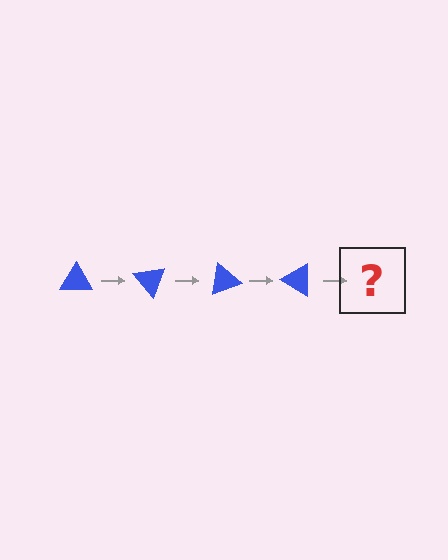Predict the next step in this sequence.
The next step is a blue triangle rotated 200 degrees.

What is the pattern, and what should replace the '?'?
The pattern is that the triangle rotates 50 degrees each step. The '?' should be a blue triangle rotated 200 degrees.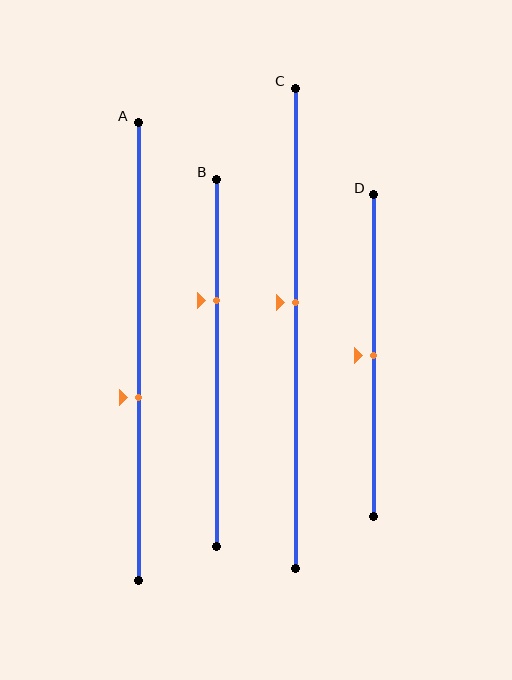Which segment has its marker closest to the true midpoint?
Segment D has its marker closest to the true midpoint.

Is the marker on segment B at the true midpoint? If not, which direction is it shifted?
No, the marker on segment B is shifted upward by about 17% of the segment length.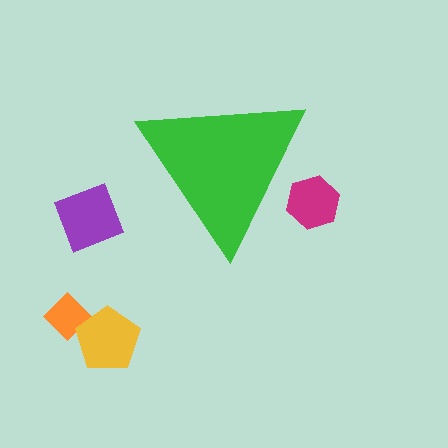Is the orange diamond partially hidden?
No, the orange diamond is fully visible.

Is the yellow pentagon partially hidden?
No, the yellow pentagon is fully visible.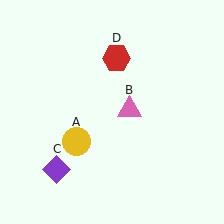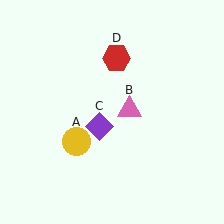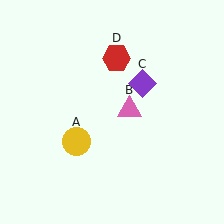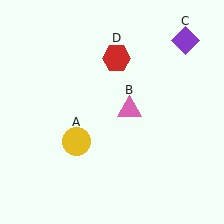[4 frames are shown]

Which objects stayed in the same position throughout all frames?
Yellow circle (object A) and pink triangle (object B) and red hexagon (object D) remained stationary.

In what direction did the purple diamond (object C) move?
The purple diamond (object C) moved up and to the right.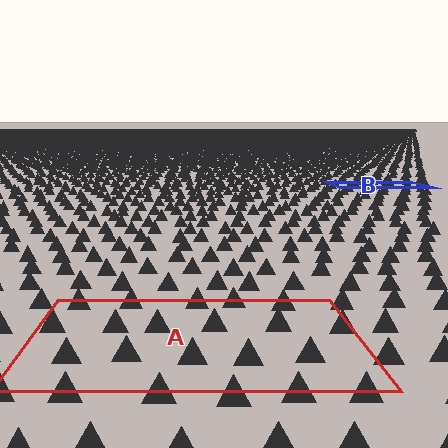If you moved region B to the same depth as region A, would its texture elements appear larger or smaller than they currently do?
They would appear larger. At a closer depth, the same texture elements are projected at a bigger on-screen size.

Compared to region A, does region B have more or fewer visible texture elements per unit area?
Region B has more texture elements per unit area — they are packed more densely because it is farther away.